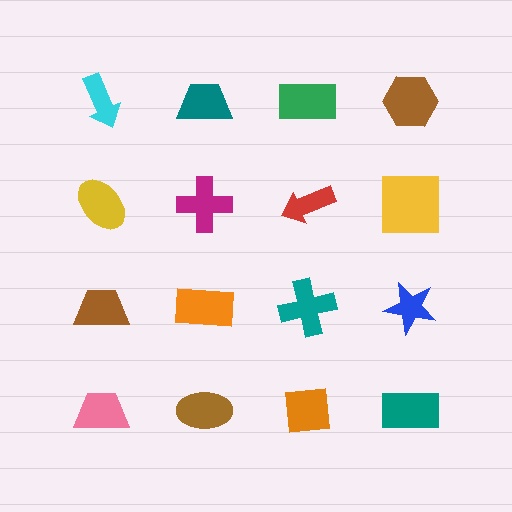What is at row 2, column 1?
A yellow ellipse.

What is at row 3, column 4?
A blue star.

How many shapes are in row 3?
4 shapes.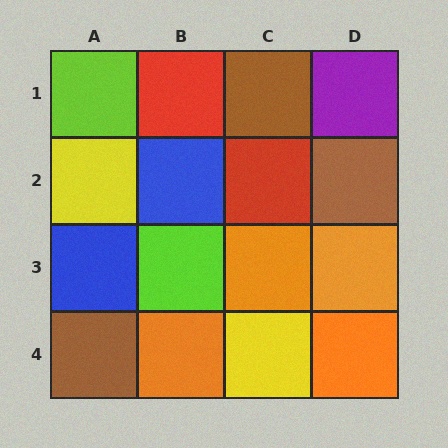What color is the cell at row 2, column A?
Yellow.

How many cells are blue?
2 cells are blue.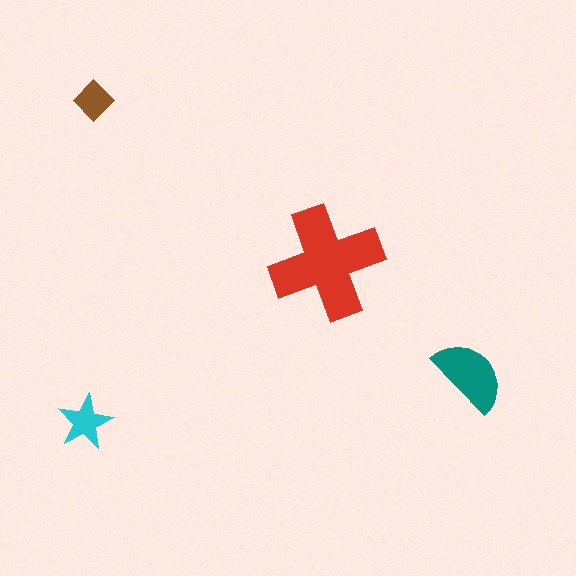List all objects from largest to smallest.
The red cross, the teal semicircle, the cyan star, the brown diamond.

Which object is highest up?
The brown diamond is topmost.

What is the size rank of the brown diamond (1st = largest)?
4th.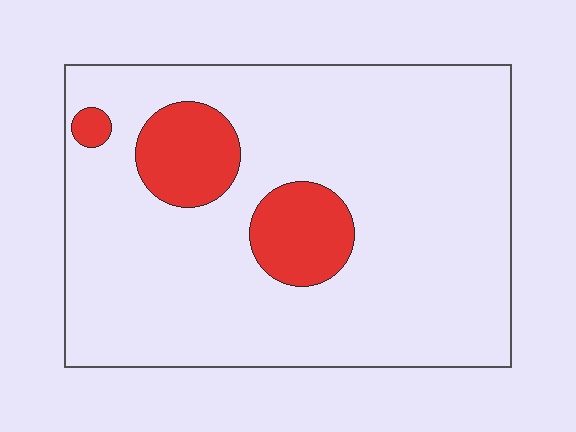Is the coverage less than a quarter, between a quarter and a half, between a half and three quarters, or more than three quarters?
Less than a quarter.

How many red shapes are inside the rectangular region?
3.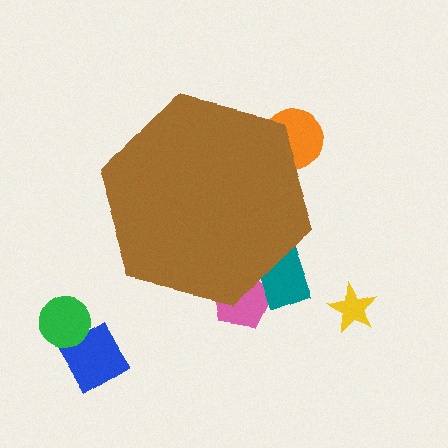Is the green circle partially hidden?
No, the green circle is fully visible.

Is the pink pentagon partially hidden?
Yes, the pink pentagon is partially hidden behind the brown hexagon.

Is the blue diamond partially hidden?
No, the blue diamond is fully visible.